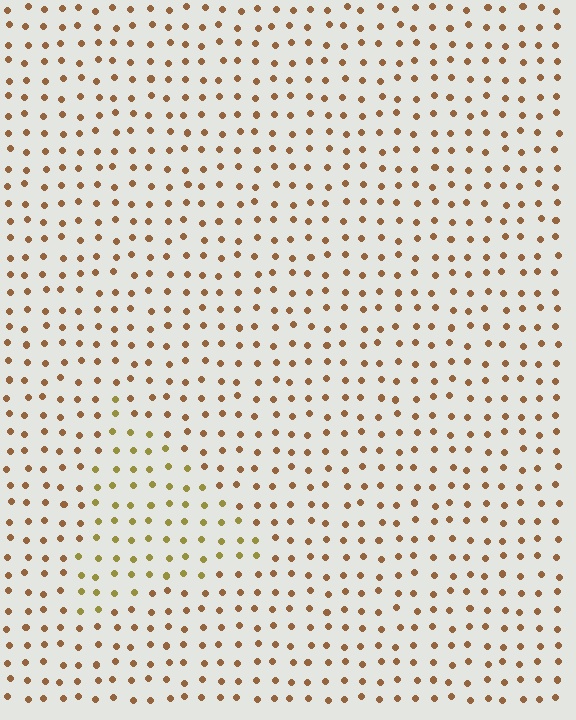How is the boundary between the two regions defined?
The boundary is defined purely by a slight shift in hue (about 31 degrees). Spacing, size, and orientation are identical on both sides.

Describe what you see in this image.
The image is filled with small brown elements in a uniform arrangement. A triangle-shaped region is visible where the elements are tinted to a slightly different hue, forming a subtle color boundary.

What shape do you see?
I see a triangle.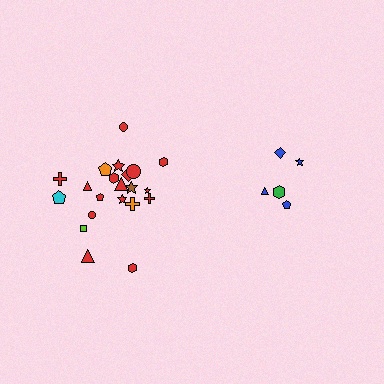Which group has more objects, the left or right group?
The left group.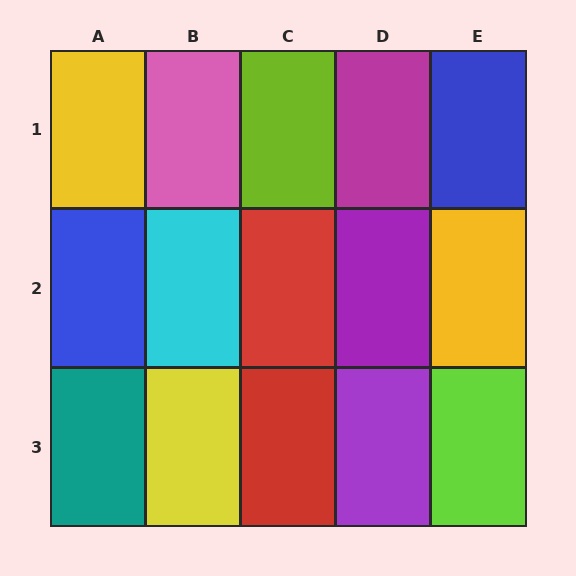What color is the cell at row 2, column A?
Blue.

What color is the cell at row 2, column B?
Cyan.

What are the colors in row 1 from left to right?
Yellow, pink, lime, magenta, blue.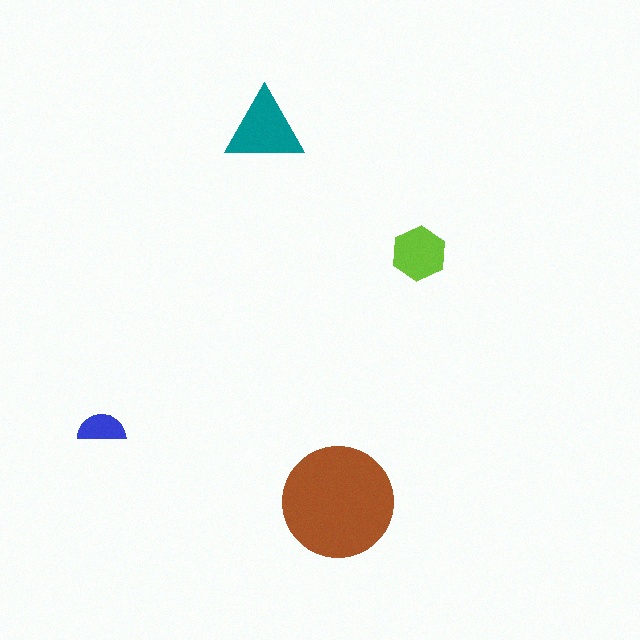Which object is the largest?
The brown circle.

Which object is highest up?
The teal triangle is topmost.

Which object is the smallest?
The blue semicircle.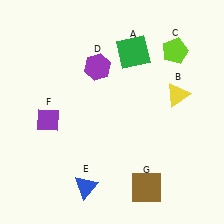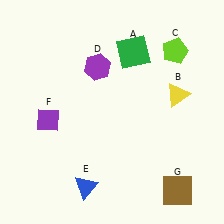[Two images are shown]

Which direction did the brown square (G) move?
The brown square (G) moved right.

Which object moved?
The brown square (G) moved right.